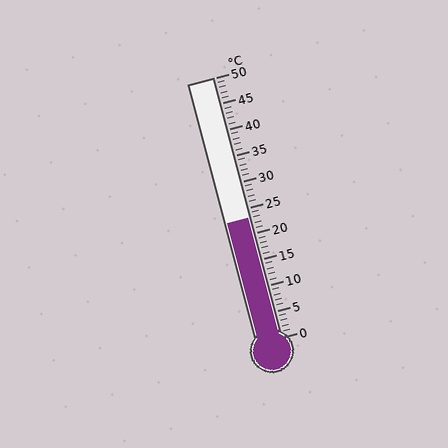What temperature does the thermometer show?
The thermometer shows approximately 23°C.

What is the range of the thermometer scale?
The thermometer scale ranges from 0°C to 50°C.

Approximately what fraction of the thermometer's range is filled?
The thermometer is filled to approximately 45% of its range.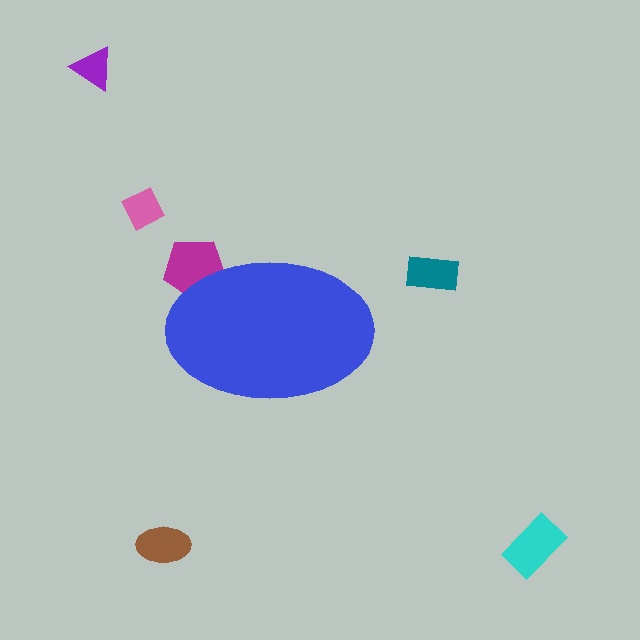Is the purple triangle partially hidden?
No, the purple triangle is fully visible.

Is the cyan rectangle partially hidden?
No, the cyan rectangle is fully visible.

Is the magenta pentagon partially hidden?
Yes, the magenta pentagon is partially hidden behind the blue ellipse.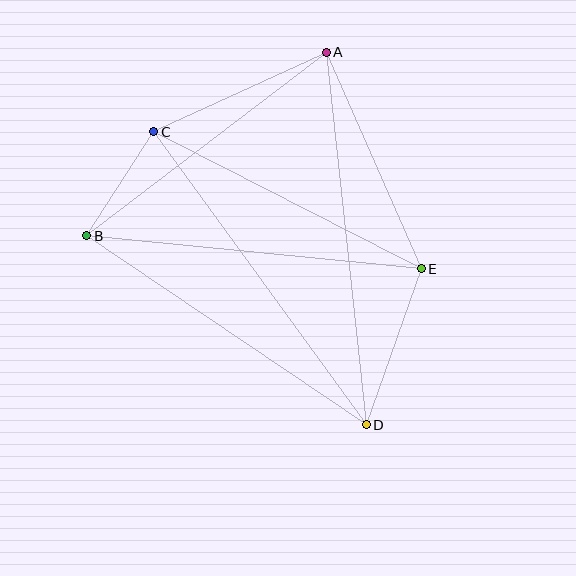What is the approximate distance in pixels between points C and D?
The distance between C and D is approximately 362 pixels.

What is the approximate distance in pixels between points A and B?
The distance between A and B is approximately 302 pixels.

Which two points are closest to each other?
Points B and C are closest to each other.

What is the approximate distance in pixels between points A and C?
The distance between A and C is approximately 190 pixels.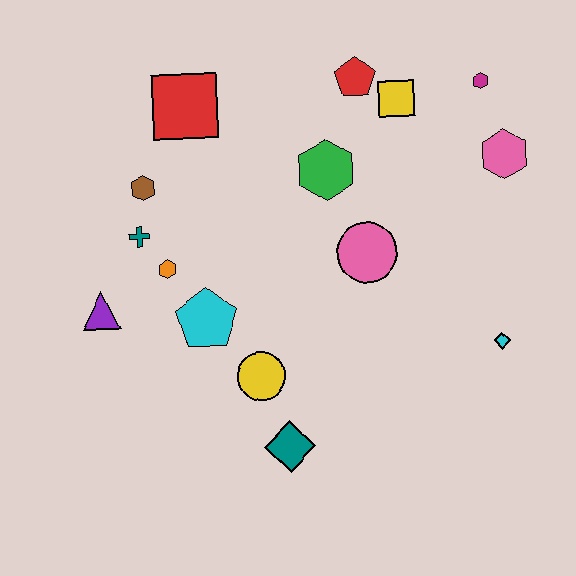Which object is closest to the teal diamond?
The yellow circle is closest to the teal diamond.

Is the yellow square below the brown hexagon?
No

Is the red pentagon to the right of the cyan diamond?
No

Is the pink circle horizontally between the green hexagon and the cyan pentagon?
No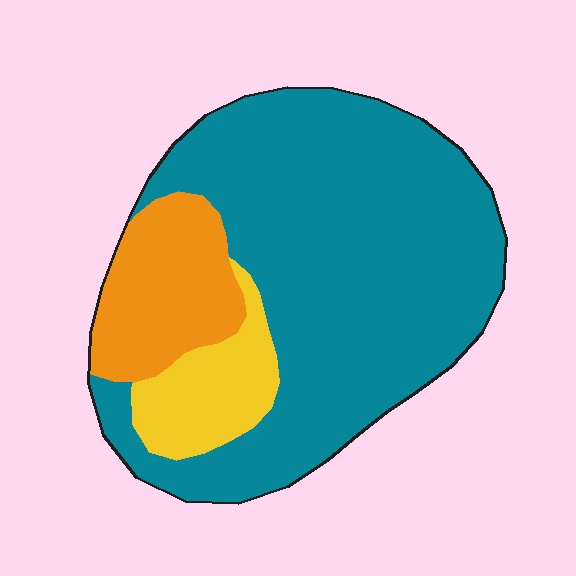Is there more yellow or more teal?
Teal.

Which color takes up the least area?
Yellow, at roughly 10%.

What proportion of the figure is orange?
Orange takes up less than a quarter of the figure.